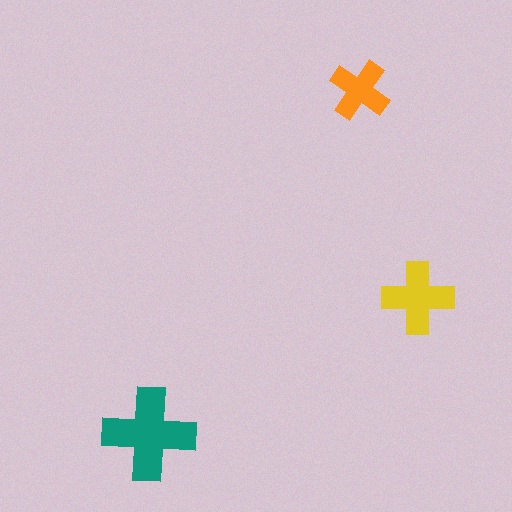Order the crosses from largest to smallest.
the teal one, the yellow one, the orange one.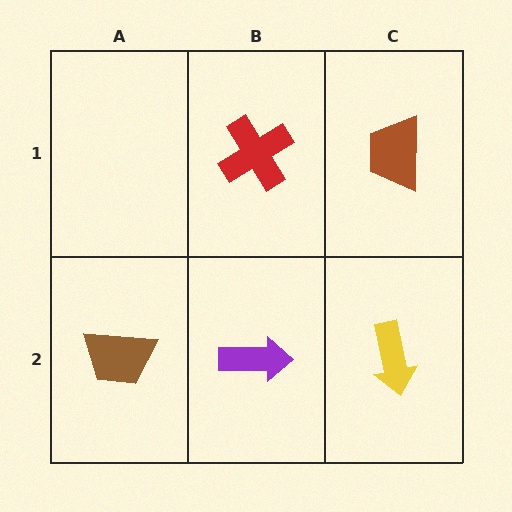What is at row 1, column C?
A brown trapezoid.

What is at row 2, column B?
A purple arrow.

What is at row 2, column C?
A yellow arrow.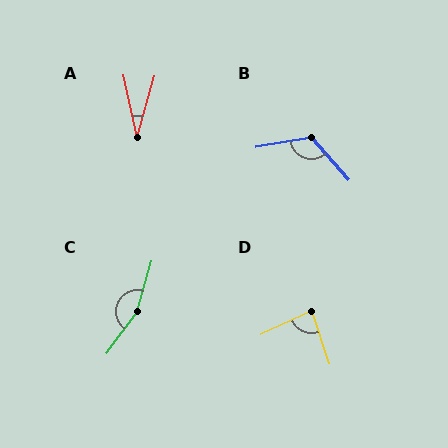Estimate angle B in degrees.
Approximately 121 degrees.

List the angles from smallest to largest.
A (28°), D (83°), B (121°), C (160°).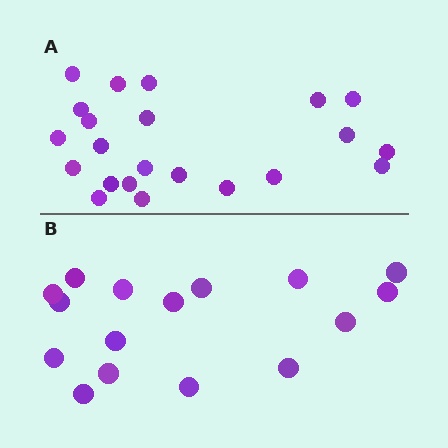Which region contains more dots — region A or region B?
Region A (the top region) has more dots.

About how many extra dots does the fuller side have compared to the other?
Region A has about 6 more dots than region B.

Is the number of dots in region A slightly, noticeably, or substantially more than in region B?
Region A has noticeably more, but not dramatically so. The ratio is roughly 1.4 to 1.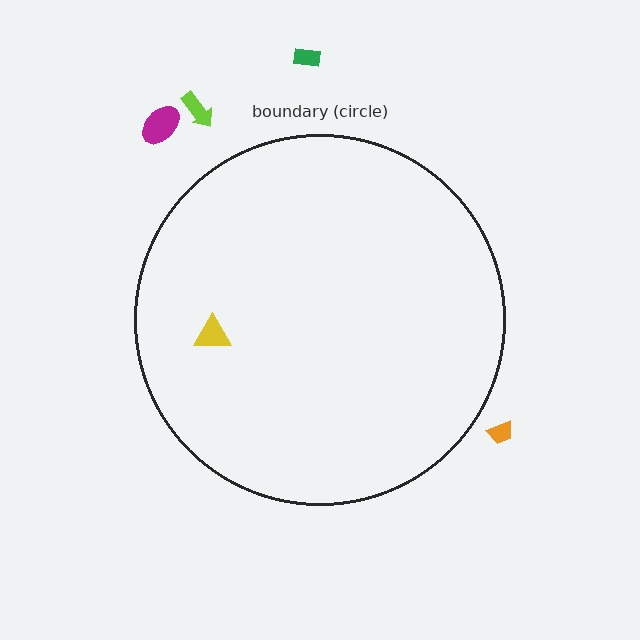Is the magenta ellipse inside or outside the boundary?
Outside.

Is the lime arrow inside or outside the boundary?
Outside.